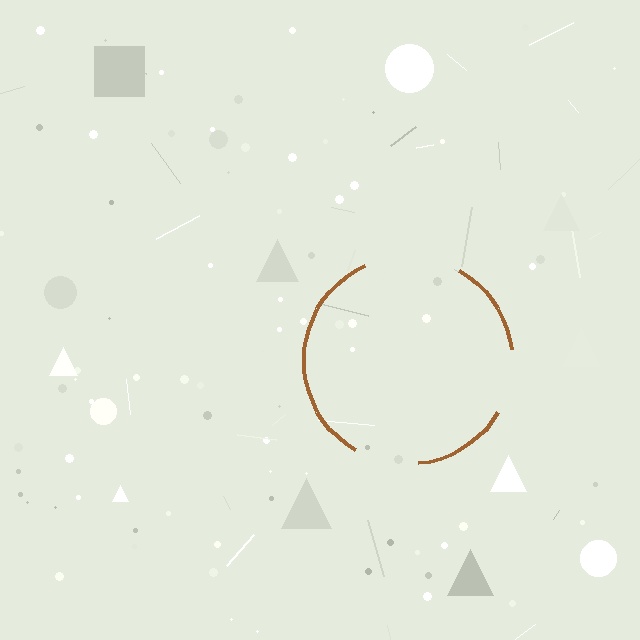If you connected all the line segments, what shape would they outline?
They would outline a circle.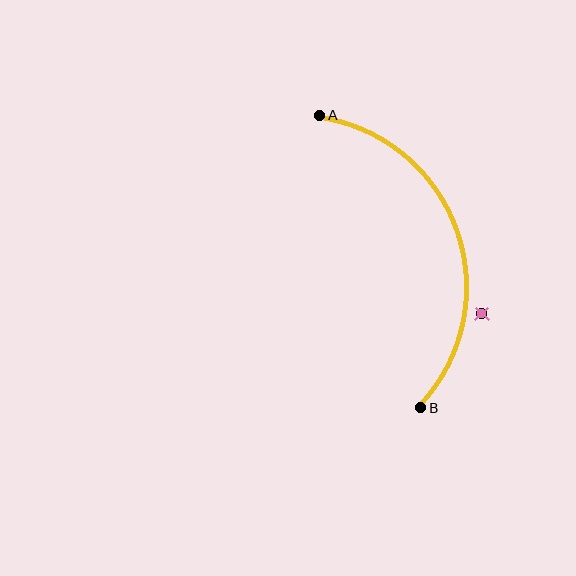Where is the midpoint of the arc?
The arc midpoint is the point on the curve farthest from the straight line joining A and B. It sits to the right of that line.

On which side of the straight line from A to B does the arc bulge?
The arc bulges to the right of the straight line connecting A and B.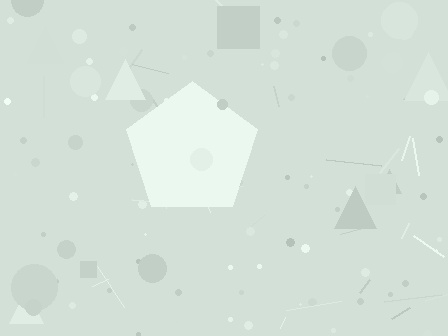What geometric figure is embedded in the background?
A pentagon is embedded in the background.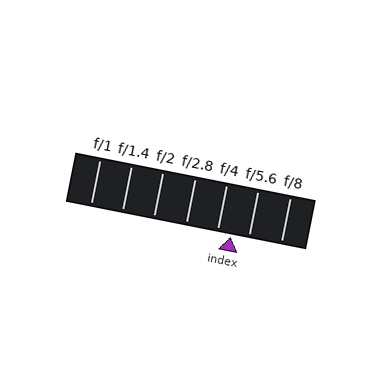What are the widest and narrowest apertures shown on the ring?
The widest aperture shown is f/1 and the narrowest is f/8.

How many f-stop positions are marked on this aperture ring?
There are 7 f-stop positions marked.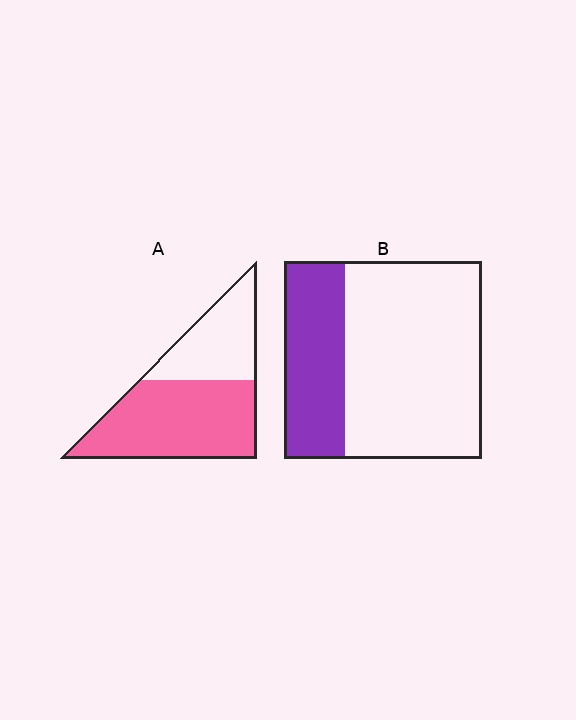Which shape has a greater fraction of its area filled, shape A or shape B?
Shape A.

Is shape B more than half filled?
No.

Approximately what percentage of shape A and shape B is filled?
A is approximately 65% and B is approximately 30%.